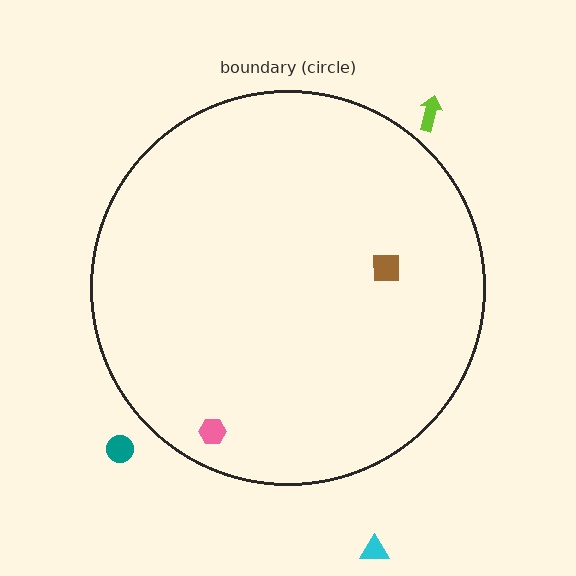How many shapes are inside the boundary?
2 inside, 3 outside.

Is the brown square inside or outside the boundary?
Inside.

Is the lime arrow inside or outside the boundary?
Outside.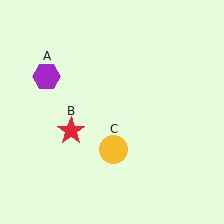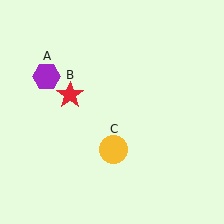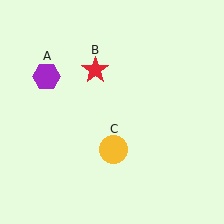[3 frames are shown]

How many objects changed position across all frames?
1 object changed position: red star (object B).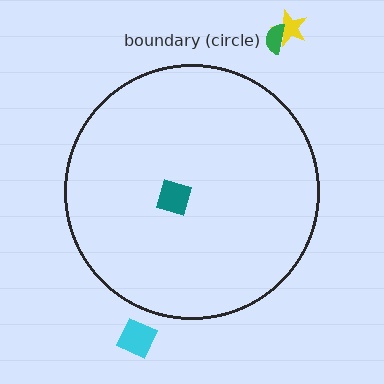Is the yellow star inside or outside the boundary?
Outside.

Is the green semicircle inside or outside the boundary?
Outside.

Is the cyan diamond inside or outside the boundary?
Outside.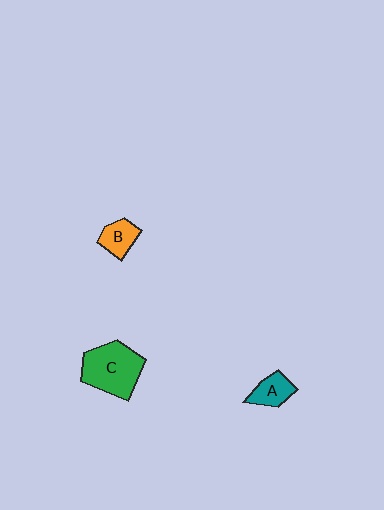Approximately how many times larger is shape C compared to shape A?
Approximately 2.3 times.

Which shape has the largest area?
Shape C (green).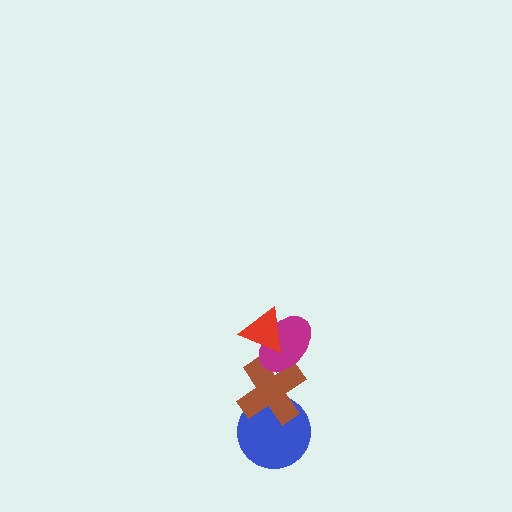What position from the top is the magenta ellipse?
The magenta ellipse is 2nd from the top.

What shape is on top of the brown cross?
The magenta ellipse is on top of the brown cross.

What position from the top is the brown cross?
The brown cross is 3rd from the top.